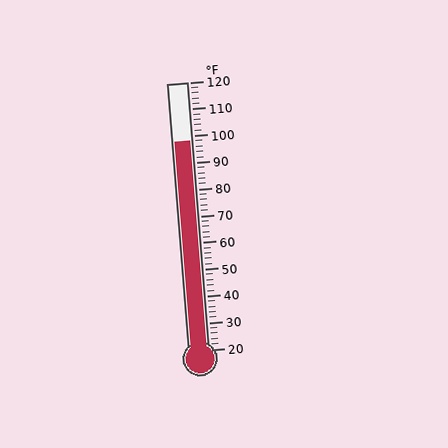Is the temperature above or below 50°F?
The temperature is above 50°F.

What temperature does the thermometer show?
The thermometer shows approximately 98°F.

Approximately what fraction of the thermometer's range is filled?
The thermometer is filled to approximately 80% of its range.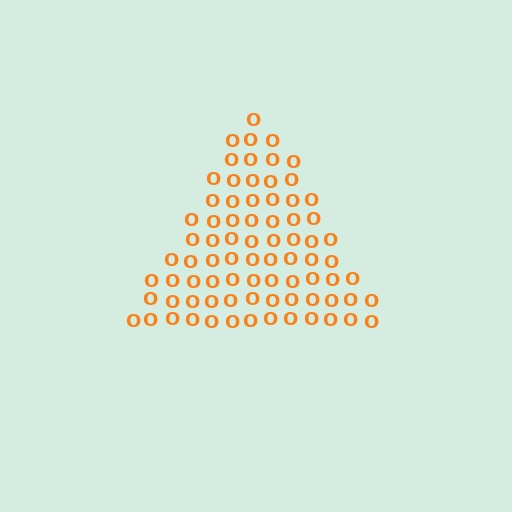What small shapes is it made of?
It is made of small letter O's.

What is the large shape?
The large shape is a triangle.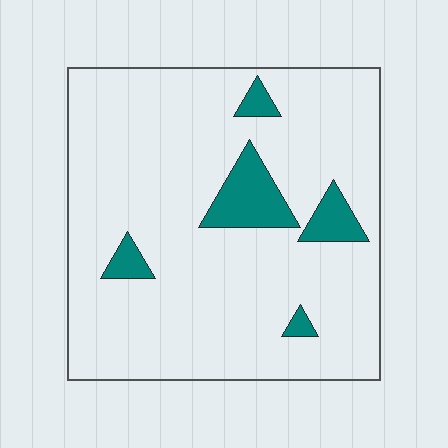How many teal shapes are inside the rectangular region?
5.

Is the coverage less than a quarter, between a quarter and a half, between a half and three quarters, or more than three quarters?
Less than a quarter.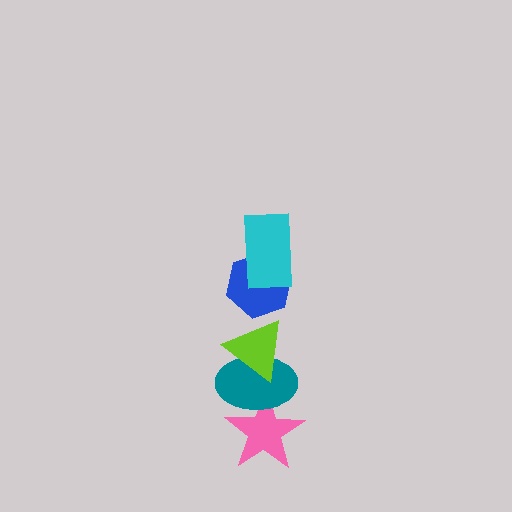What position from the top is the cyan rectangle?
The cyan rectangle is 1st from the top.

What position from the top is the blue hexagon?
The blue hexagon is 2nd from the top.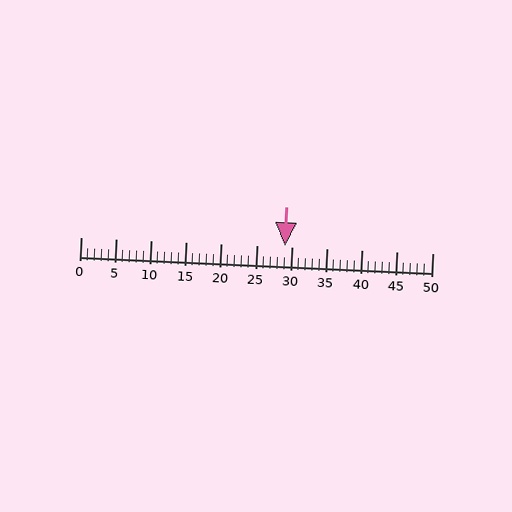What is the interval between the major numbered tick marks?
The major tick marks are spaced 5 units apart.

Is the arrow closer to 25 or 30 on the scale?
The arrow is closer to 30.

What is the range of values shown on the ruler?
The ruler shows values from 0 to 50.